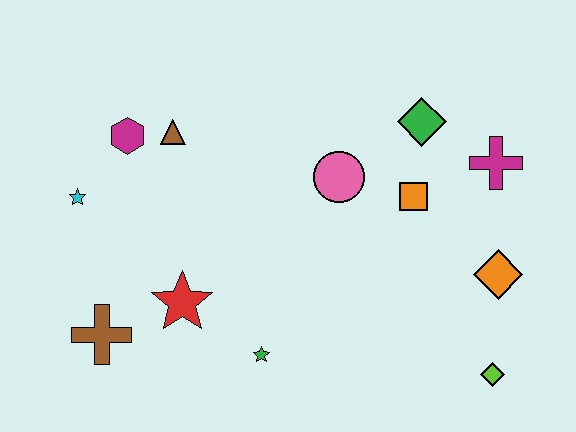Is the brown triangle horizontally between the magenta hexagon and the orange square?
Yes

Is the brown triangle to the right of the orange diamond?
No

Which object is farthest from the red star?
The magenta cross is farthest from the red star.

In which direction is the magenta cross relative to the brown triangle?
The magenta cross is to the right of the brown triangle.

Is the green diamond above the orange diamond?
Yes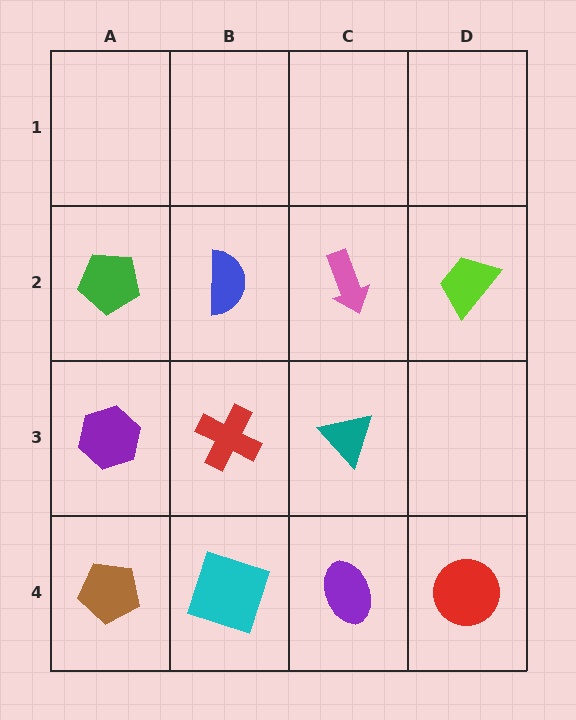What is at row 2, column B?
A blue semicircle.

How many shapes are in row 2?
4 shapes.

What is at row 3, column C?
A teal triangle.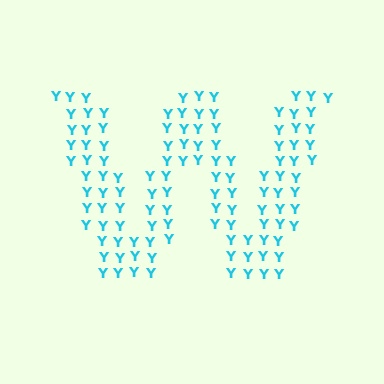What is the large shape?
The large shape is the letter W.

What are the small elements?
The small elements are letter Y's.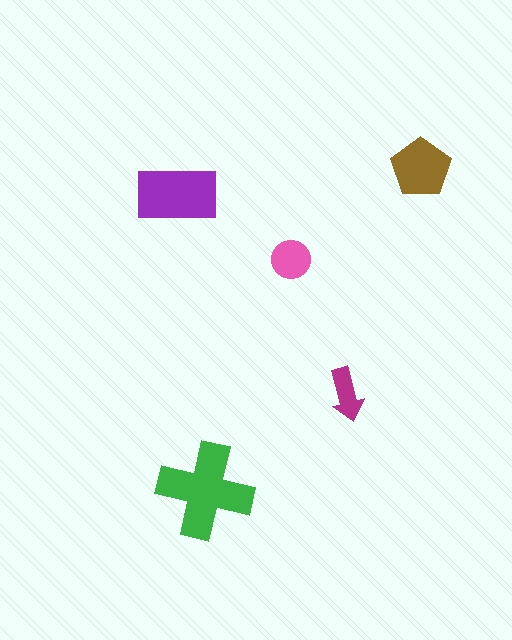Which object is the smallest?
The magenta arrow.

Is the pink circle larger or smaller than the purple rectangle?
Smaller.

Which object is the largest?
The green cross.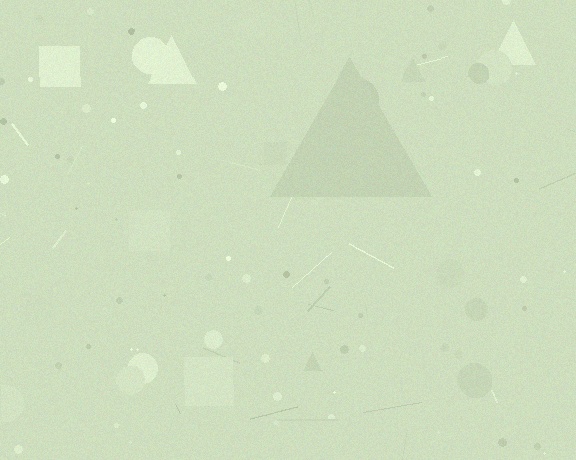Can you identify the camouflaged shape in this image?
The camouflaged shape is a triangle.